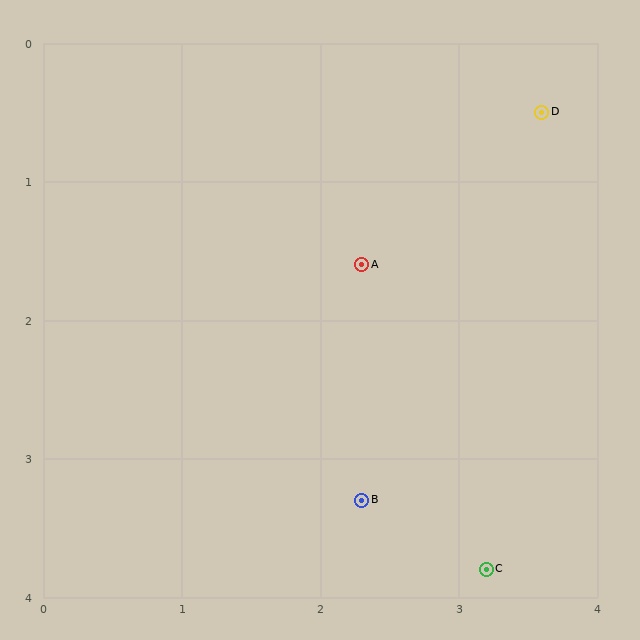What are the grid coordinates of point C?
Point C is at approximately (3.2, 3.8).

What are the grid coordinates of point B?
Point B is at approximately (2.3, 3.3).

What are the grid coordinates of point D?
Point D is at approximately (3.6, 0.5).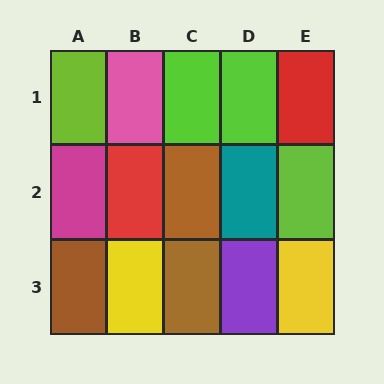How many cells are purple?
1 cell is purple.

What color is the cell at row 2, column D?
Teal.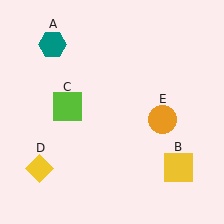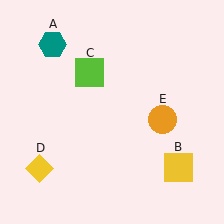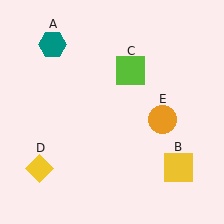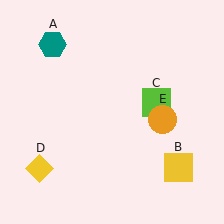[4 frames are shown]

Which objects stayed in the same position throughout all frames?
Teal hexagon (object A) and yellow square (object B) and yellow diamond (object D) and orange circle (object E) remained stationary.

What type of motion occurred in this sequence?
The lime square (object C) rotated clockwise around the center of the scene.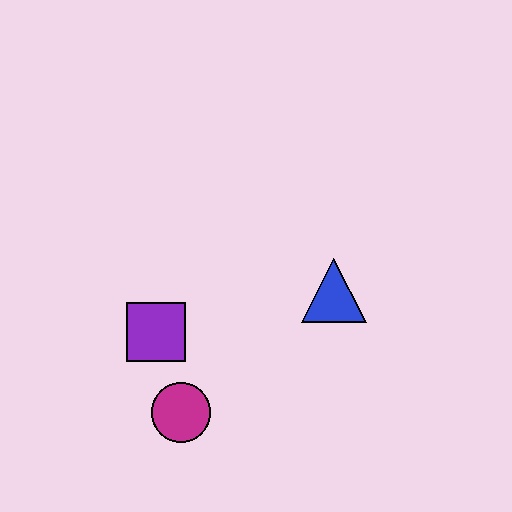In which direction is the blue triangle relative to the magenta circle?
The blue triangle is to the right of the magenta circle.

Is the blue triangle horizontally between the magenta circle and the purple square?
No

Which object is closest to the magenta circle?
The purple square is closest to the magenta circle.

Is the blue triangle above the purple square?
Yes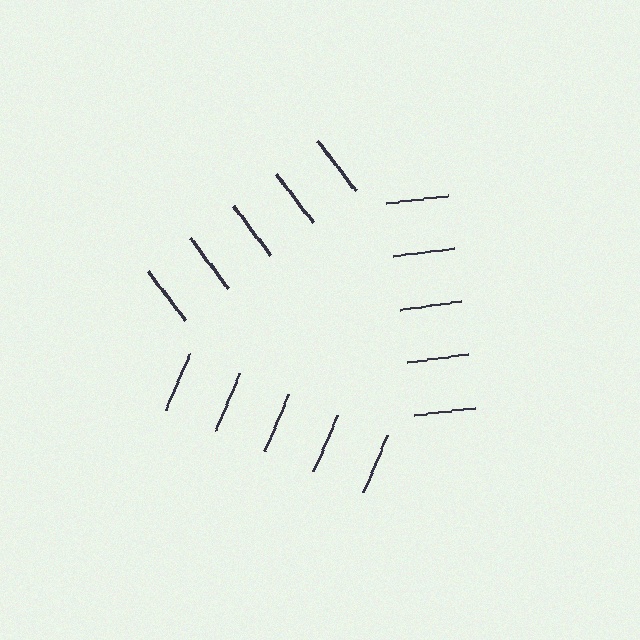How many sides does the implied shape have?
3 sides — the line-ends trace a triangle.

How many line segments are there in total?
15 — 5 along each of the 3 edges.